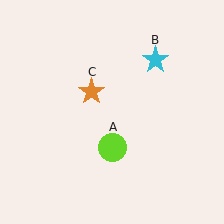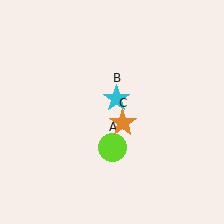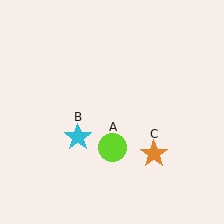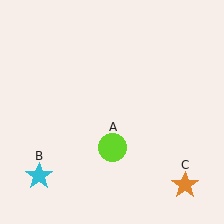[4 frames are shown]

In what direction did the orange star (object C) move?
The orange star (object C) moved down and to the right.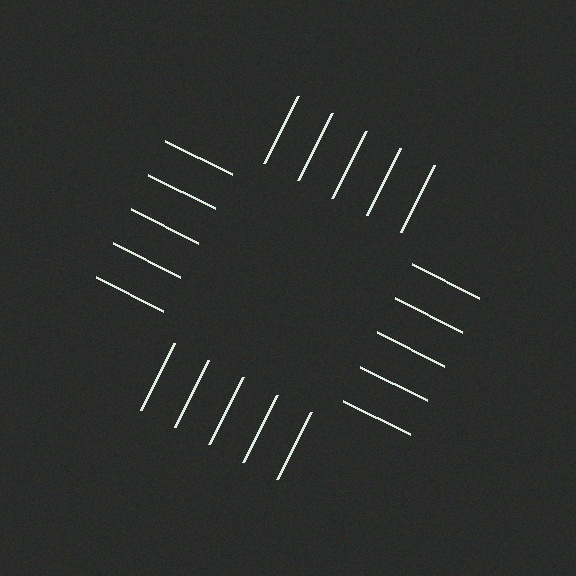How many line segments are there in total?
20 — 5 along each of the 4 edges.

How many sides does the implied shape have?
4 sides — the line-ends trace a square.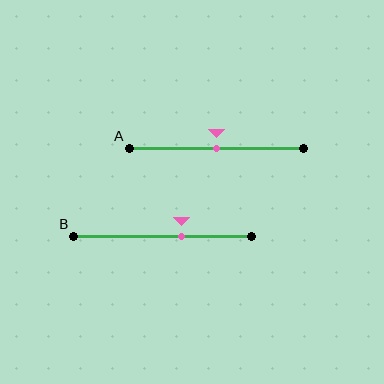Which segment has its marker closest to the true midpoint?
Segment A has its marker closest to the true midpoint.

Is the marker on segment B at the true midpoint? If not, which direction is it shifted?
No, the marker on segment B is shifted to the right by about 11% of the segment length.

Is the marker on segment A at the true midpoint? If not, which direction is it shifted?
Yes, the marker on segment A is at the true midpoint.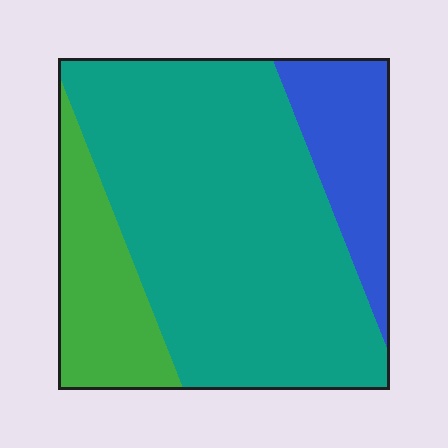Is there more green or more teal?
Teal.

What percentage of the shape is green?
Green takes up less than a quarter of the shape.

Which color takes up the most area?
Teal, at roughly 65%.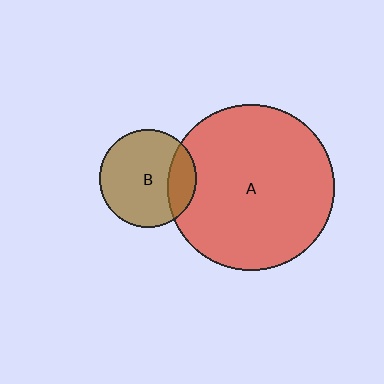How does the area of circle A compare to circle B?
Approximately 2.9 times.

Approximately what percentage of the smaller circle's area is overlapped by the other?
Approximately 20%.